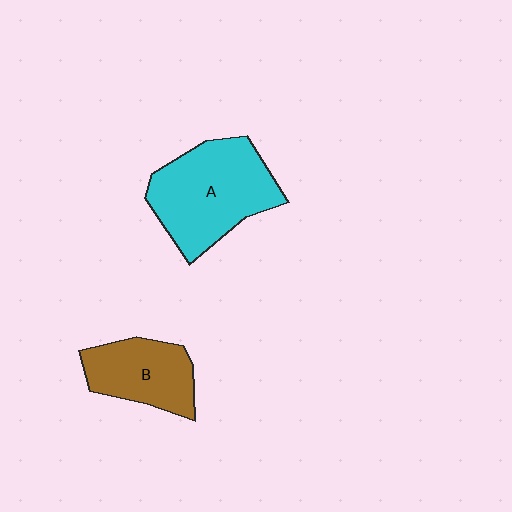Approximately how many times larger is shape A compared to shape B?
Approximately 1.6 times.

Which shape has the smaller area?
Shape B (brown).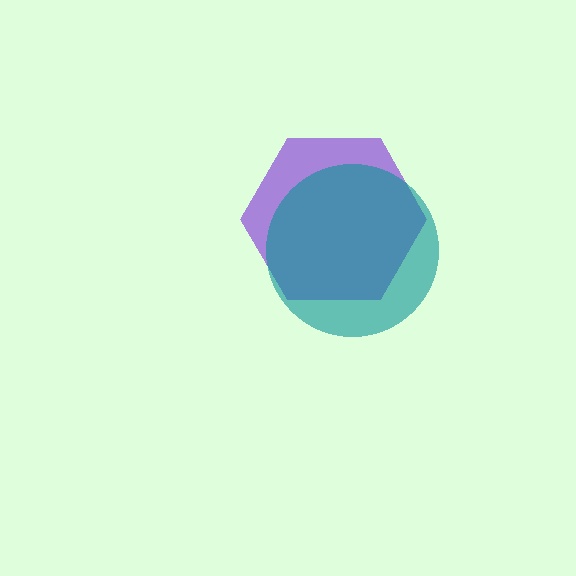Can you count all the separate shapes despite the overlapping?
Yes, there are 2 separate shapes.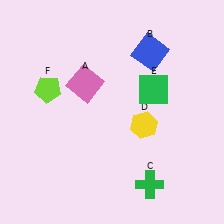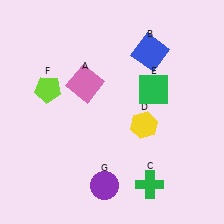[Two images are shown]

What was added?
A purple circle (G) was added in Image 2.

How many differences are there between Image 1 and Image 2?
There is 1 difference between the two images.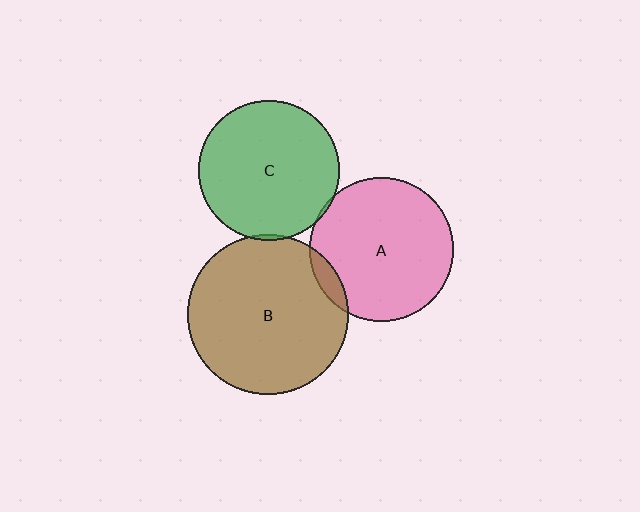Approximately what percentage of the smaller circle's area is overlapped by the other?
Approximately 5%.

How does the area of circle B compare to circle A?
Approximately 1.2 times.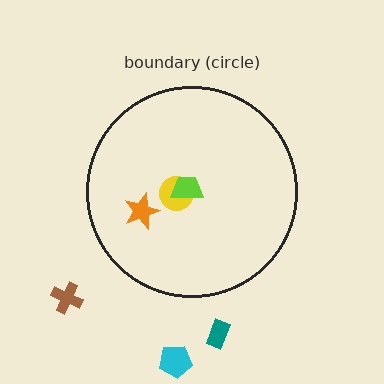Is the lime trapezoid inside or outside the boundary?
Inside.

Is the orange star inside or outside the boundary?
Inside.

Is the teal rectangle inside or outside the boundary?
Outside.